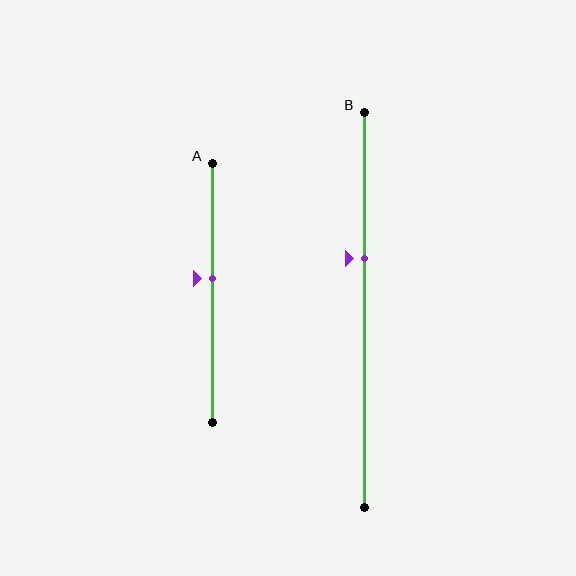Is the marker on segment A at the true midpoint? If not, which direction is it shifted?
No, the marker on segment A is shifted upward by about 6% of the segment length.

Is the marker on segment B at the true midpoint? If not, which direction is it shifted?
No, the marker on segment B is shifted upward by about 13% of the segment length.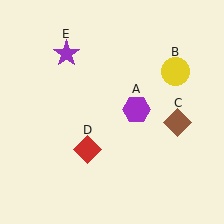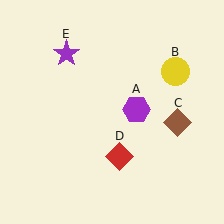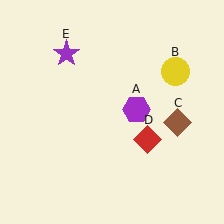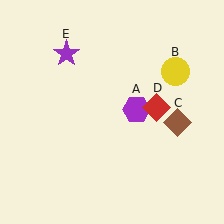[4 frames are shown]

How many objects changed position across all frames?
1 object changed position: red diamond (object D).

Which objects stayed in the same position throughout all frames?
Purple hexagon (object A) and yellow circle (object B) and brown diamond (object C) and purple star (object E) remained stationary.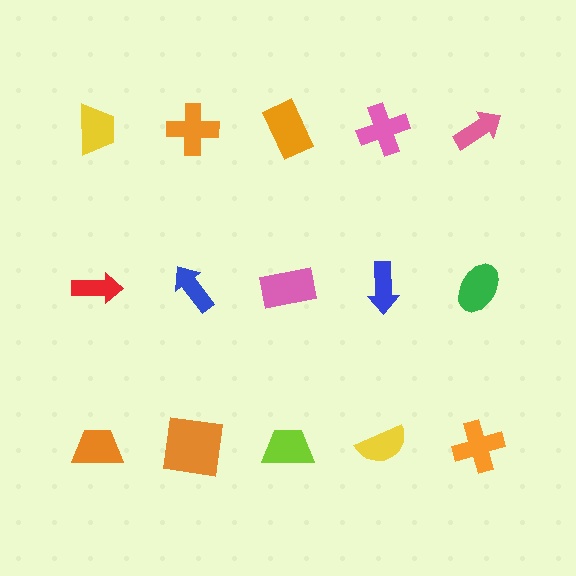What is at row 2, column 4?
A blue arrow.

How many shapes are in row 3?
5 shapes.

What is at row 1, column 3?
An orange rectangle.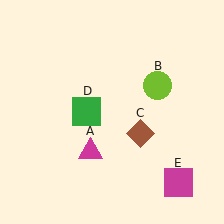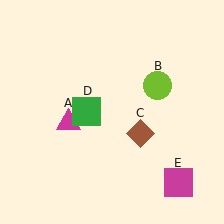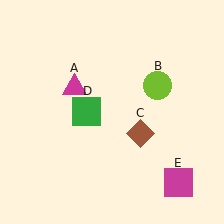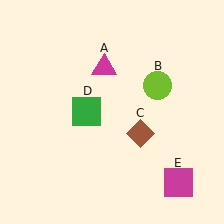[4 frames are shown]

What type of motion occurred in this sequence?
The magenta triangle (object A) rotated clockwise around the center of the scene.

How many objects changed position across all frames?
1 object changed position: magenta triangle (object A).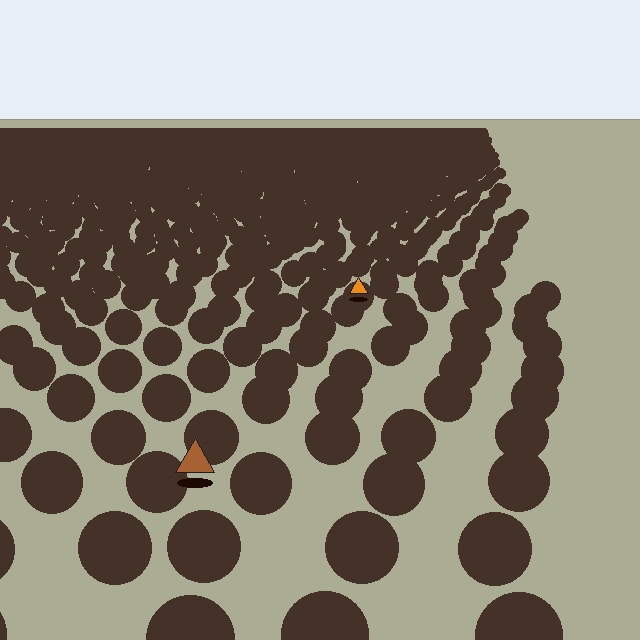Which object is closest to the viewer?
The brown triangle is closest. The texture marks near it are larger and more spread out.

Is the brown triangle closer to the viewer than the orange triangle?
Yes. The brown triangle is closer — you can tell from the texture gradient: the ground texture is coarser near it.